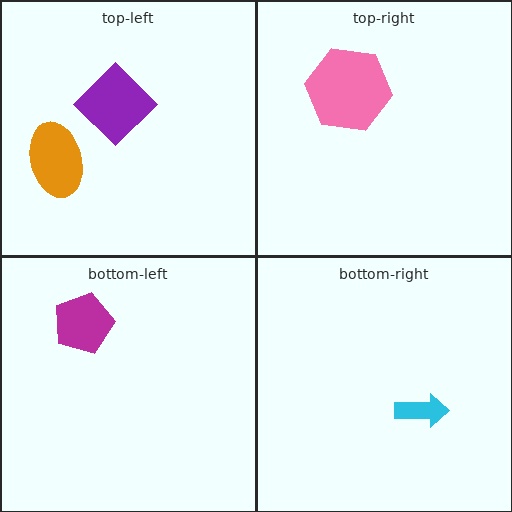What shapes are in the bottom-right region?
The cyan arrow.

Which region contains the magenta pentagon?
The bottom-left region.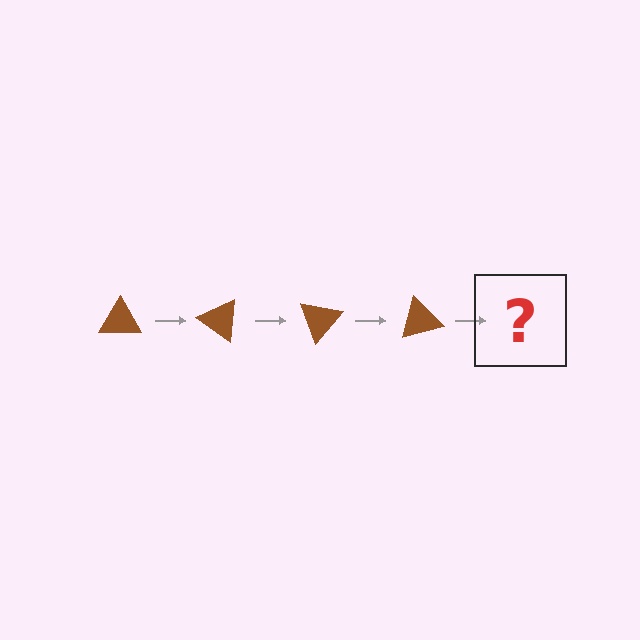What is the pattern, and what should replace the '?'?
The pattern is that the triangle rotates 35 degrees each step. The '?' should be a brown triangle rotated 140 degrees.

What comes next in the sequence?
The next element should be a brown triangle rotated 140 degrees.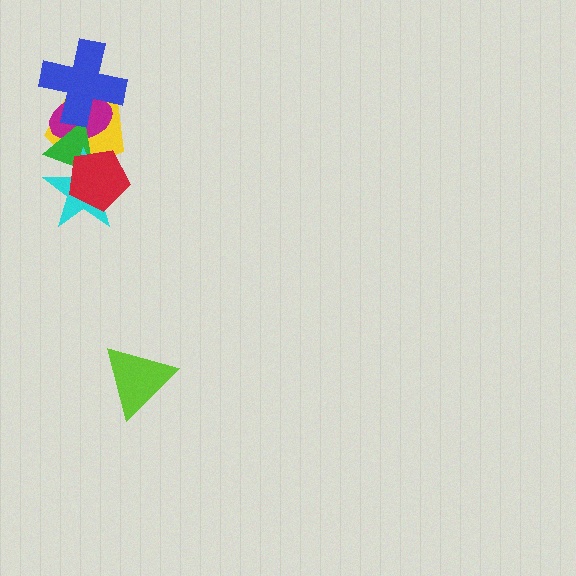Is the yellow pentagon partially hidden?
Yes, it is partially covered by another shape.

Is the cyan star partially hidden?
Yes, it is partially covered by another shape.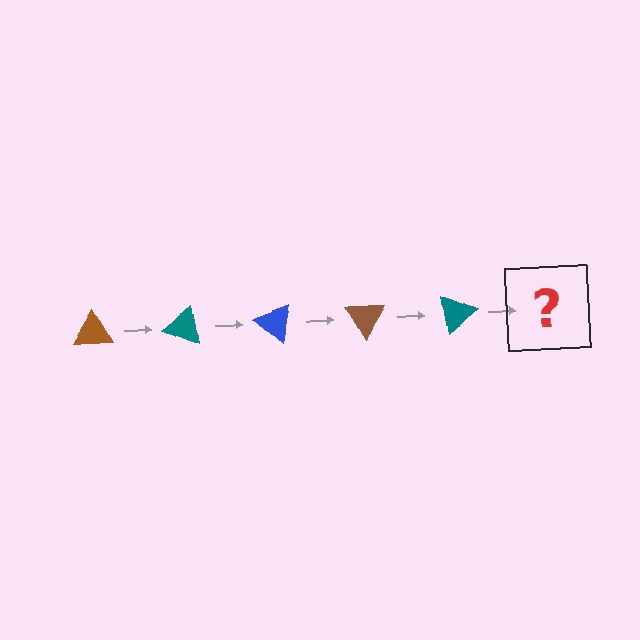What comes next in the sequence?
The next element should be a blue triangle, rotated 100 degrees from the start.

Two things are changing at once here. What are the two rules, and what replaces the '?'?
The two rules are that it rotates 20 degrees each step and the color cycles through brown, teal, and blue. The '?' should be a blue triangle, rotated 100 degrees from the start.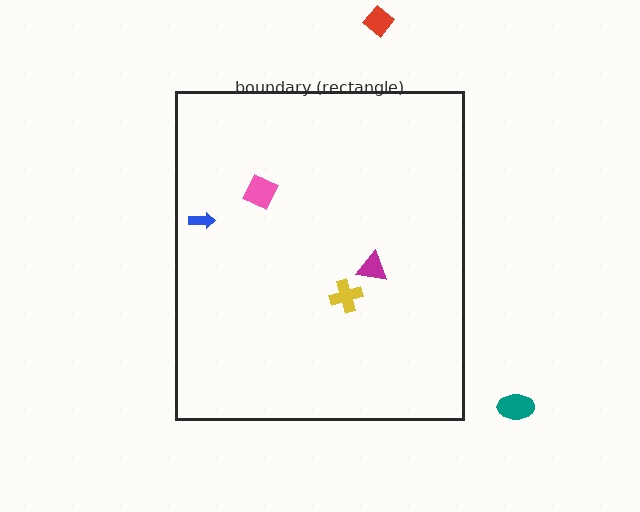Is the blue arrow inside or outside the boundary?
Inside.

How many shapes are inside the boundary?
4 inside, 2 outside.